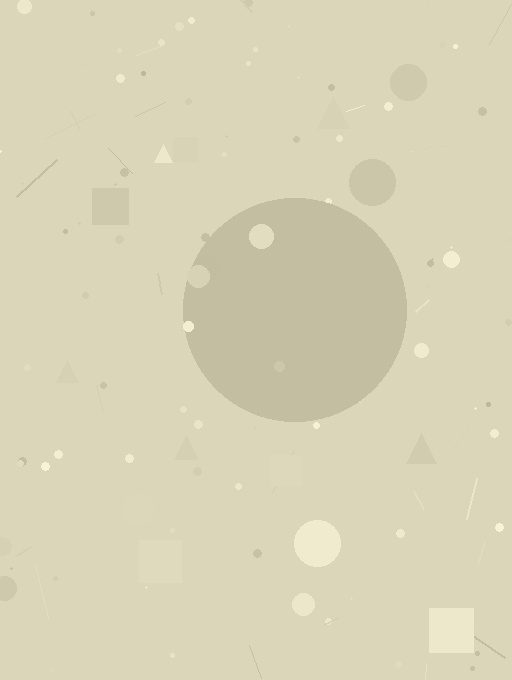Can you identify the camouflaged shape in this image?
The camouflaged shape is a circle.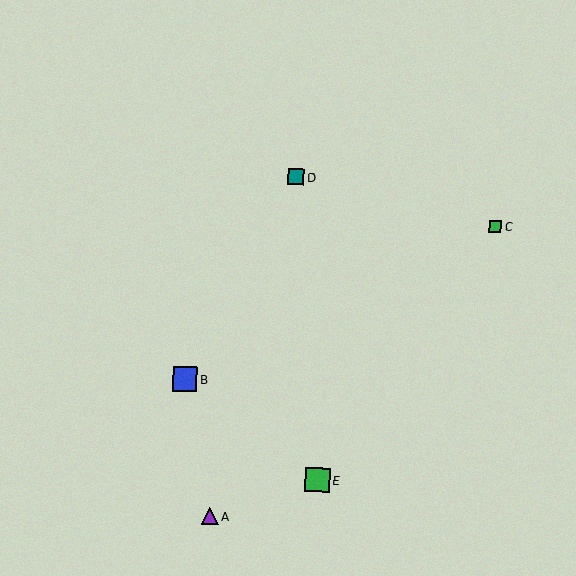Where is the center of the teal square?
The center of the teal square is at (296, 177).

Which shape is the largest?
The blue square (labeled B) is the largest.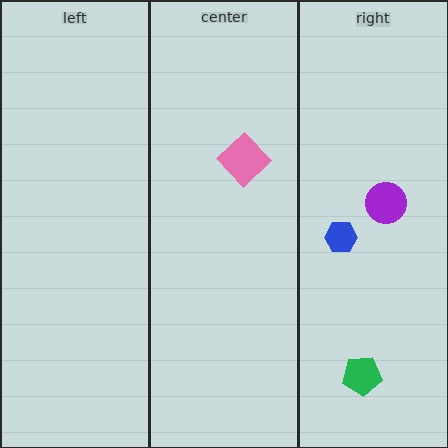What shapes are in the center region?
The pink diamond.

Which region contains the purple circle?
The right region.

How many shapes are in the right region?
3.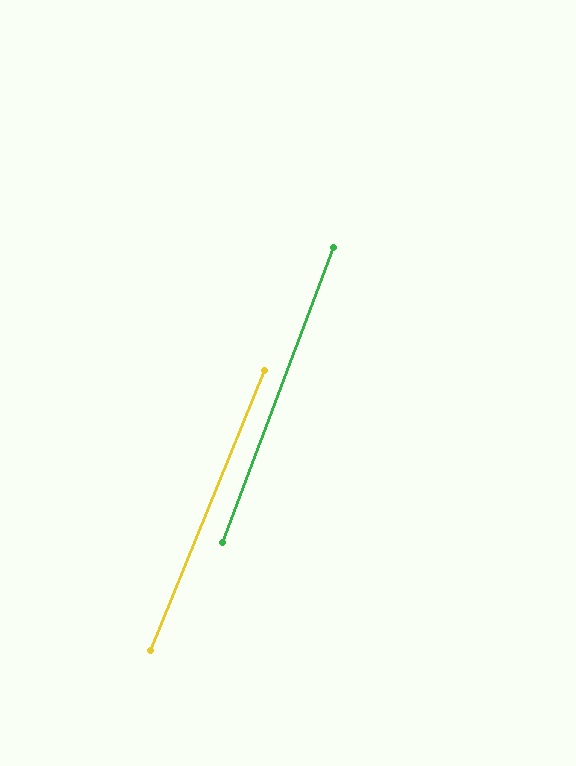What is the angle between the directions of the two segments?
Approximately 1 degree.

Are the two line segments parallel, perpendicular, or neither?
Parallel — their directions differ by only 1.5°.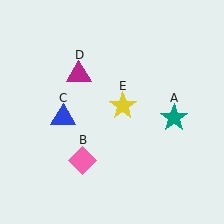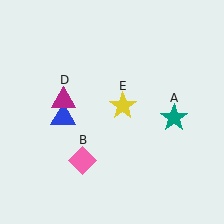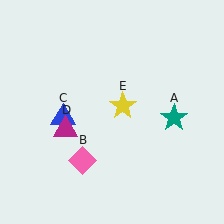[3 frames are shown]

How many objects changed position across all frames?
1 object changed position: magenta triangle (object D).